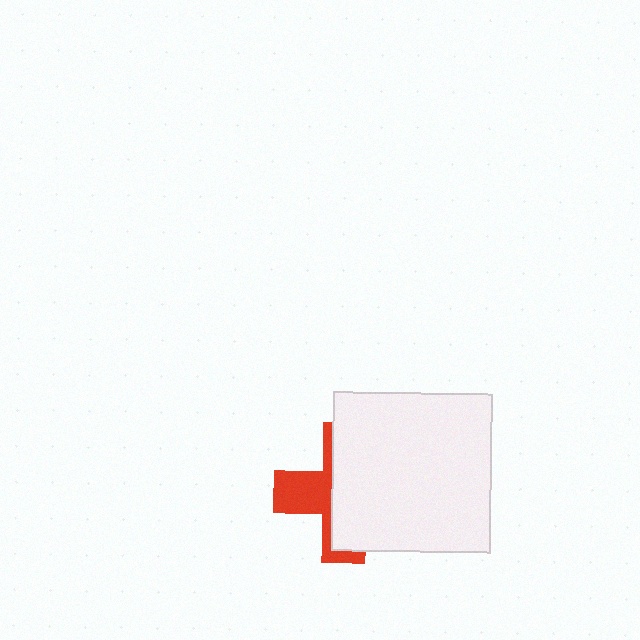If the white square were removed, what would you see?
You would see the complete red cross.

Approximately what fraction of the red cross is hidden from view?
Roughly 65% of the red cross is hidden behind the white square.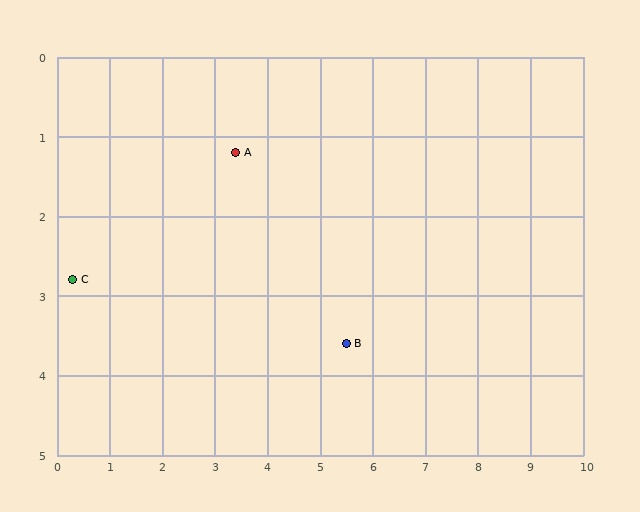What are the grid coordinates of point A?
Point A is at approximately (3.4, 1.2).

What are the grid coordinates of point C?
Point C is at approximately (0.3, 2.8).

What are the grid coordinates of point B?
Point B is at approximately (5.5, 3.6).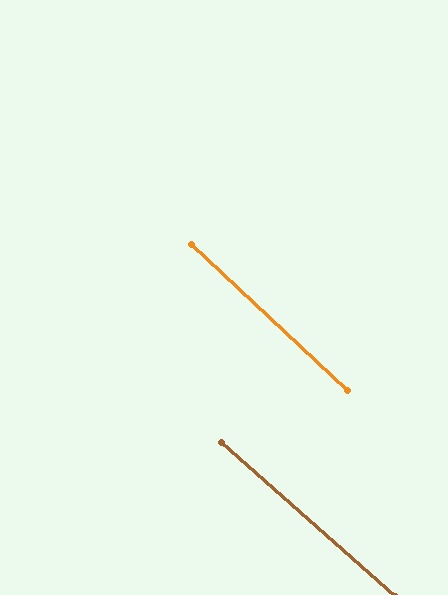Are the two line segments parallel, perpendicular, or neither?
Parallel — their directions differ by only 1.3°.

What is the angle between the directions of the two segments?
Approximately 1 degree.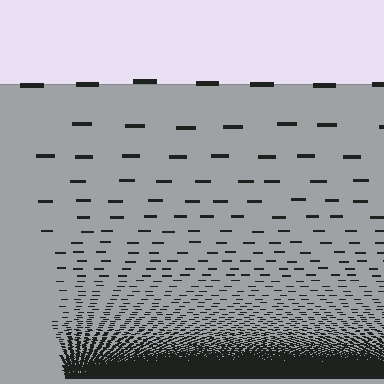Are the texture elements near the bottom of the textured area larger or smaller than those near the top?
Smaller. The gradient is inverted — elements near the bottom are smaller and denser.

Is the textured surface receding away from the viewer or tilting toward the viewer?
The surface appears to tilt toward the viewer. Texture elements get larger and sparser toward the top.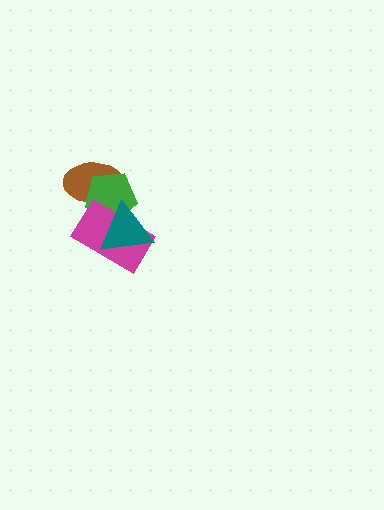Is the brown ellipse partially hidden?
Yes, it is partially covered by another shape.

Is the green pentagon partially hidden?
Yes, it is partially covered by another shape.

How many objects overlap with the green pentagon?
3 objects overlap with the green pentagon.